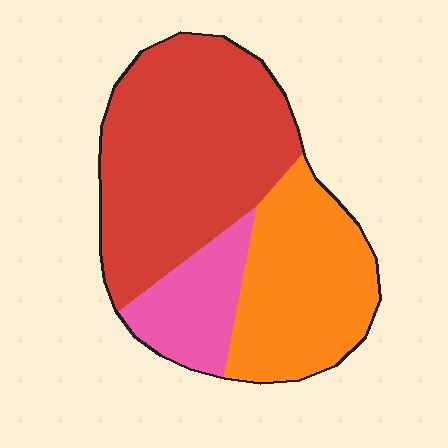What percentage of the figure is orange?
Orange takes up between a quarter and a half of the figure.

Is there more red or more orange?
Red.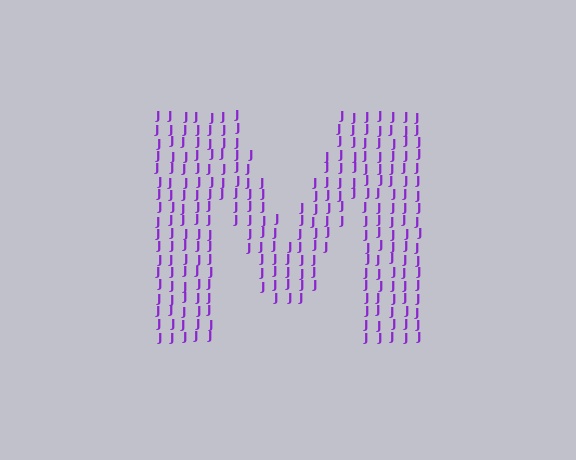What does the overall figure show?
The overall figure shows the letter M.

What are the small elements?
The small elements are letter J's.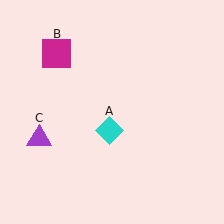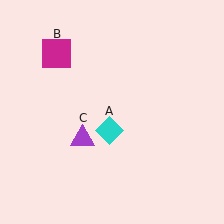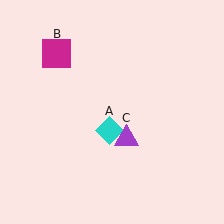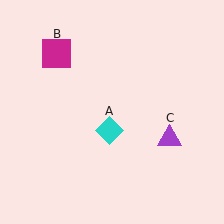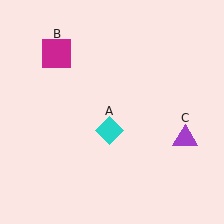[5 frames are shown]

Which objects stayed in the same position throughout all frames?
Cyan diamond (object A) and magenta square (object B) remained stationary.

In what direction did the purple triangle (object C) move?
The purple triangle (object C) moved right.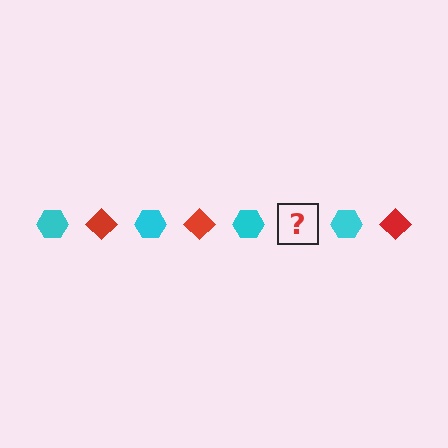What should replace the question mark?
The question mark should be replaced with a red diamond.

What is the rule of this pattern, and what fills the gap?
The rule is that the pattern alternates between cyan hexagon and red diamond. The gap should be filled with a red diamond.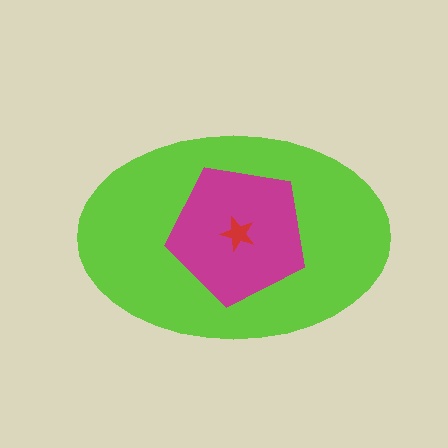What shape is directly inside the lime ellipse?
The magenta pentagon.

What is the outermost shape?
The lime ellipse.